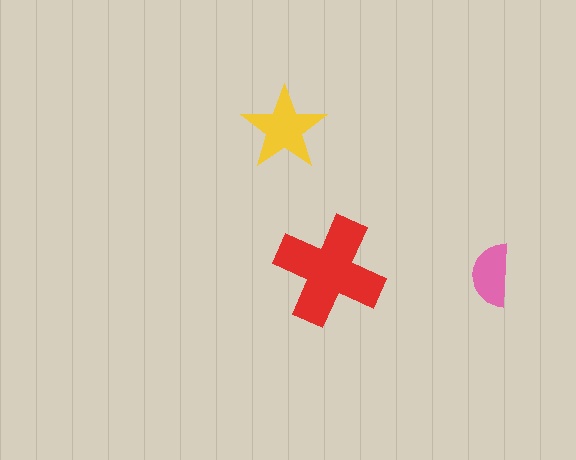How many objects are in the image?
There are 3 objects in the image.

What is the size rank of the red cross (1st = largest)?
1st.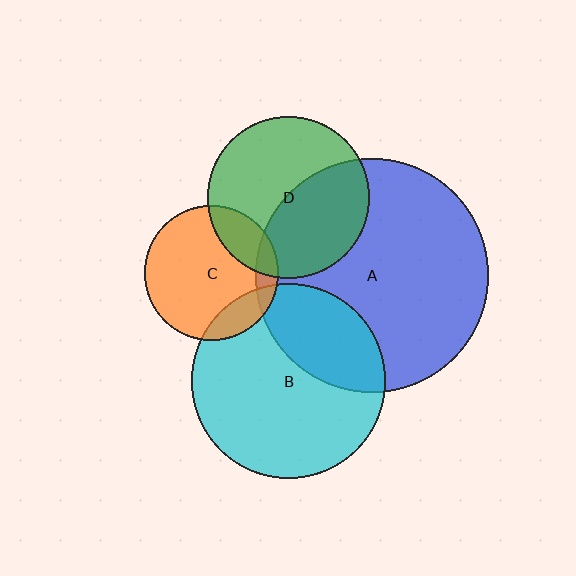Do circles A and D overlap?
Yes.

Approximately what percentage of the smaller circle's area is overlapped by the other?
Approximately 45%.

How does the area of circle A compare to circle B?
Approximately 1.4 times.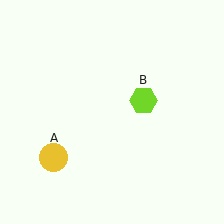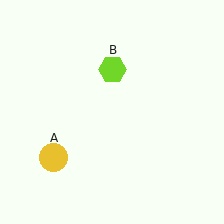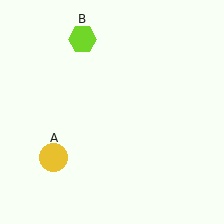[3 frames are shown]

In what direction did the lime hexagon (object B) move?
The lime hexagon (object B) moved up and to the left.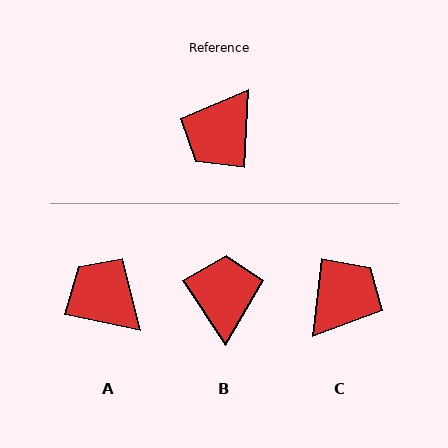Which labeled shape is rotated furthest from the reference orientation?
C, about 177 degrees away.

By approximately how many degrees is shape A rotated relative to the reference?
Approximately 99 degrees clockwise.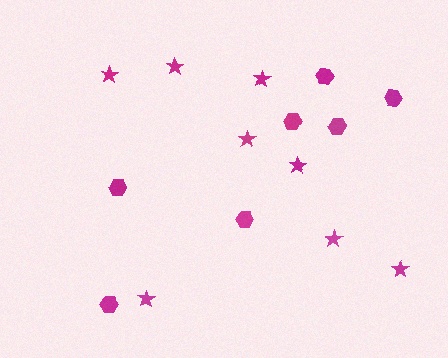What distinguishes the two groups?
There are 2 groups: one group of stars (8) and one group of hexagons (7).